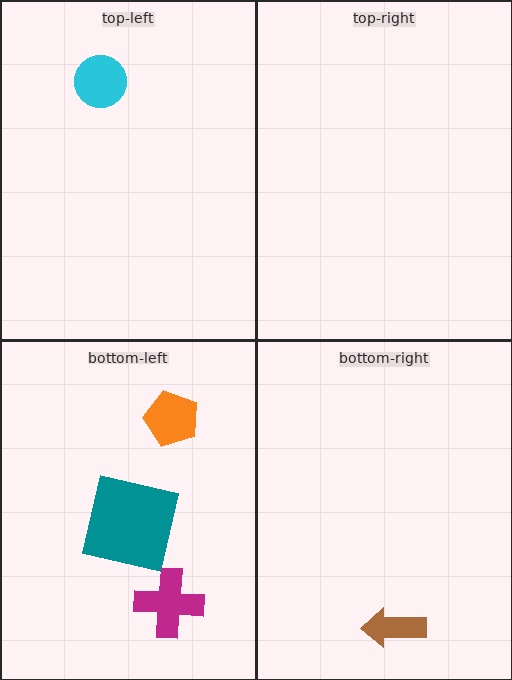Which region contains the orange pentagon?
The bottom-left region.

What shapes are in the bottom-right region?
The brown arrow.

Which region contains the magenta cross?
The bottom-left region.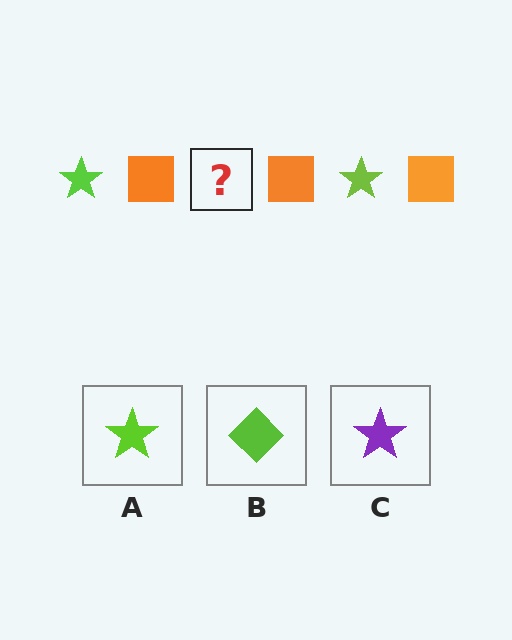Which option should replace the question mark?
Option A.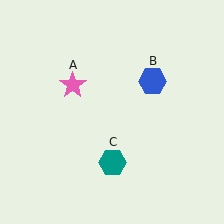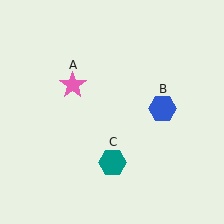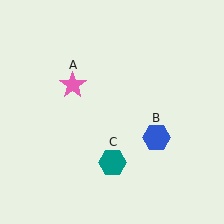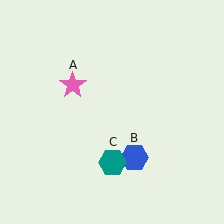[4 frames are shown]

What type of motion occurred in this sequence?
The blue hexagon (object B) rotated clockwise around the center of the scene.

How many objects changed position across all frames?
1 object changed position: blue hexagon (object B).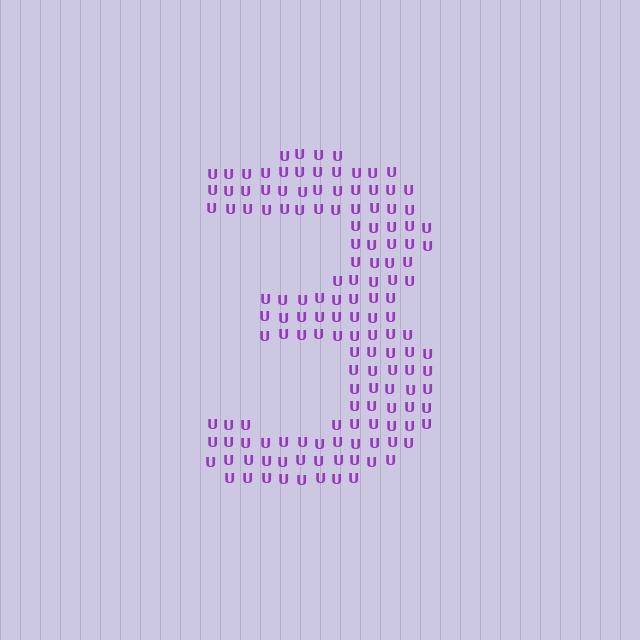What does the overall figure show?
The overall figure shows the digit 3.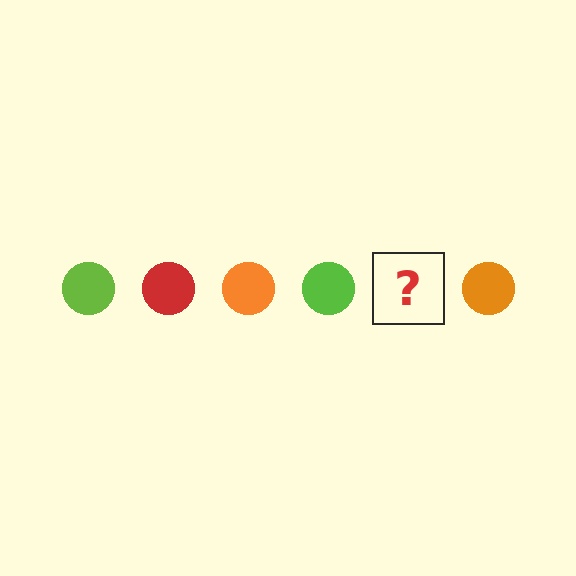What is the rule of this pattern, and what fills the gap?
The rule is that the pattern cycles through lime, red, orange circles. The gap should be filled with a red circle.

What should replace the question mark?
The question mark should be replaced with a red circle.